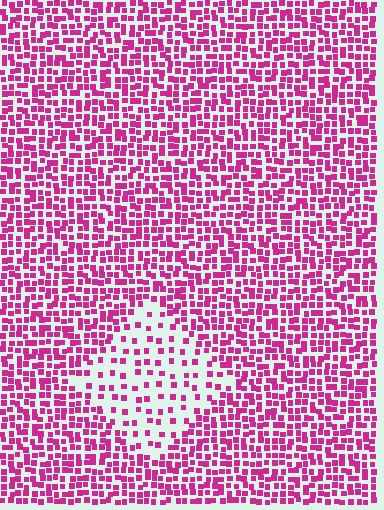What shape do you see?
I see a diamond.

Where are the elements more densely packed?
The elements are more densely packed outside the diamond boundary.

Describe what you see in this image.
The image contains small magenta elements arranged at two different densities. A diamond-shaped region is visible where the elements are less densely packed than the surrounding area.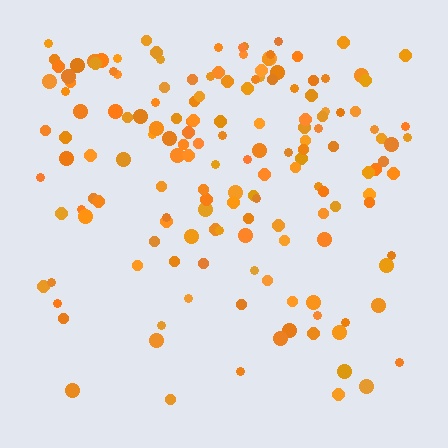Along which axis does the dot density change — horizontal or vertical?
Vertical.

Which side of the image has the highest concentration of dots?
The top.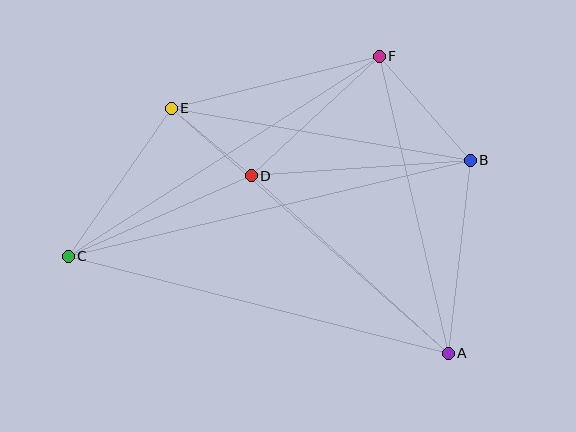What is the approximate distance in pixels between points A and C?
The distance between A and C is approximately 392 pixels.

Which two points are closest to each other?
Points D and E are closest to each other.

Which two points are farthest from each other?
Points B and C are farthest from each other.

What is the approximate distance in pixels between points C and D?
The distance between C and D is approximately 200 pixels.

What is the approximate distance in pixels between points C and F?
The distance between C and F is approximately 370 pixels.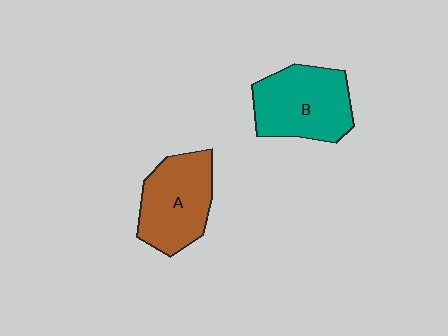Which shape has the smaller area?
Shape A (brown).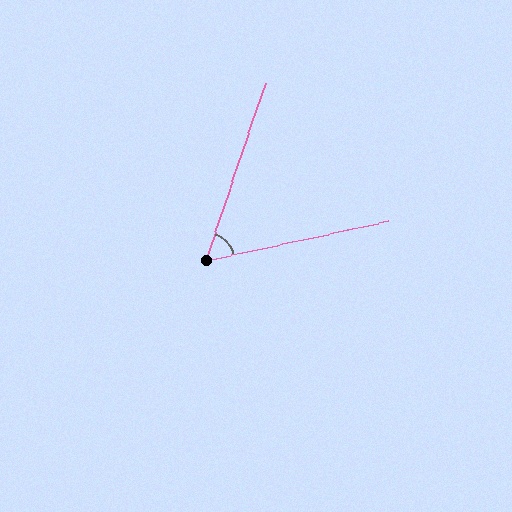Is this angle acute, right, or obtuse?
It is acute.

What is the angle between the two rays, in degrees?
Approximately 59 degrees.